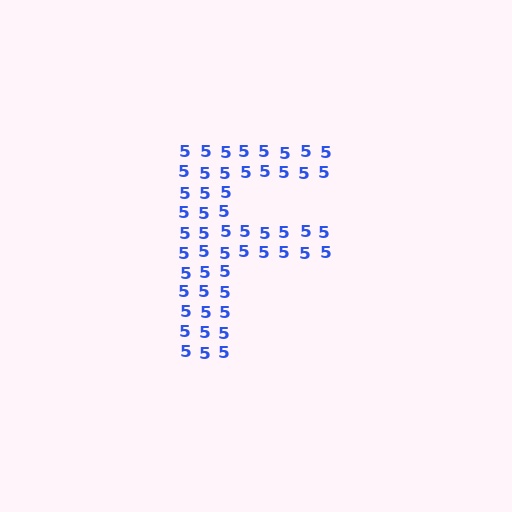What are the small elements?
The small elements are digit 5's.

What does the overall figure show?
The overall figure shows the letter F.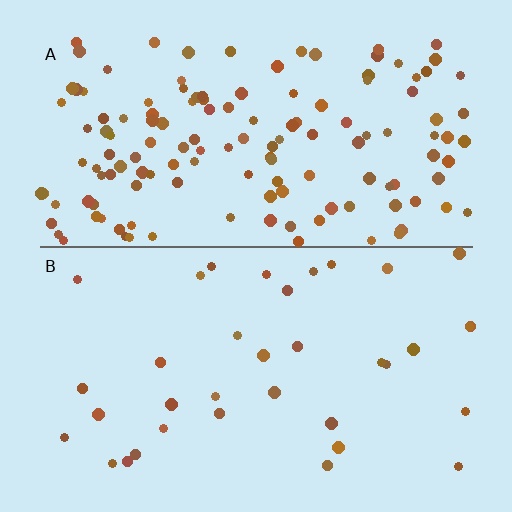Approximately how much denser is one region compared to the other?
Approximately 3.8× — region A over region B.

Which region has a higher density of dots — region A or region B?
A (the top).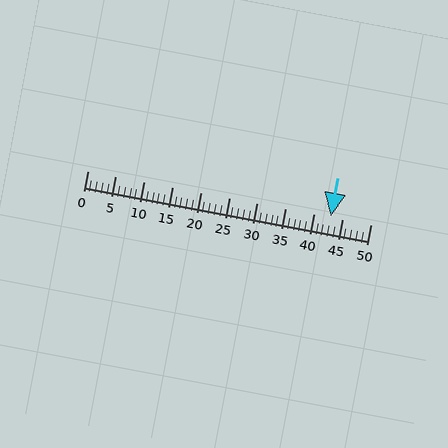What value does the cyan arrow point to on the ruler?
The cyan arrow points to approximately 43.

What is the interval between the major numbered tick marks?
The major tick marks are spaced 5 units apart.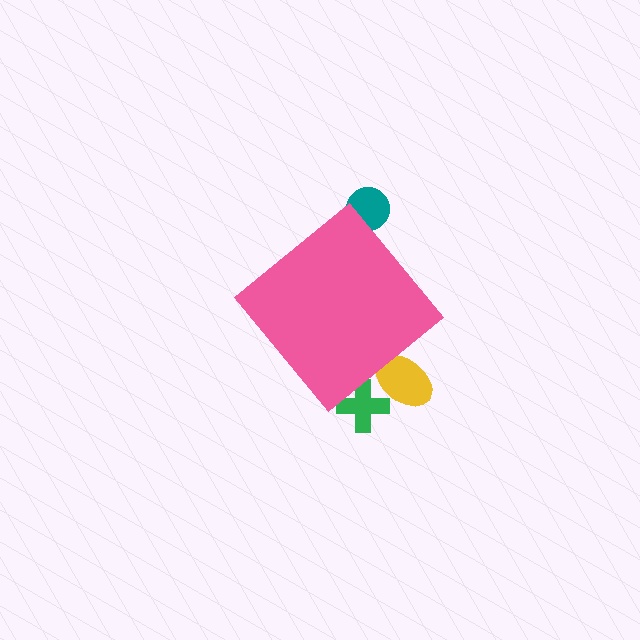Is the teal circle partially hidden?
Yes, the teal circle is partially hidden behind the pink diamond.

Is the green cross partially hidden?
Yes, the green cross is partially hidden behind the pink diamond.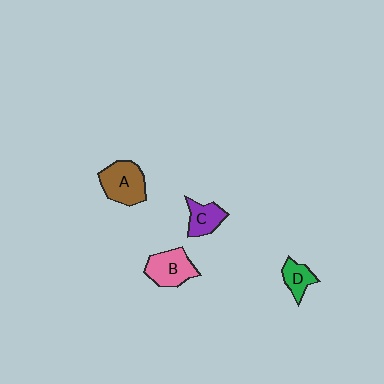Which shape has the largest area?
Shape A (brown).